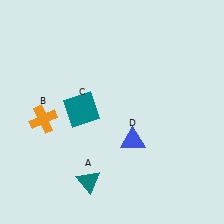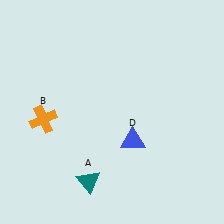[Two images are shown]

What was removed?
The teal square (C) was removed in Image 2.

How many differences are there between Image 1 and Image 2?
There is 1 difference between the two images.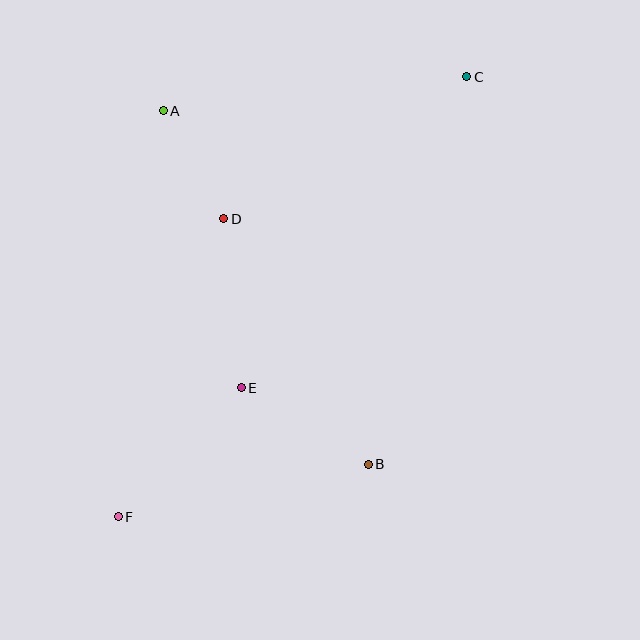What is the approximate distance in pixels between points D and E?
The distance between D and E is approximately 170 pixels.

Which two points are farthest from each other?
Points C and F are farthest from each other.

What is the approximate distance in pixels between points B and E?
The distance between B and E is approximately 148 pixels.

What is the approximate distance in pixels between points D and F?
The distance between D and F is approximately 316 pixels.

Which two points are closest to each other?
Points A and D are closest to each other.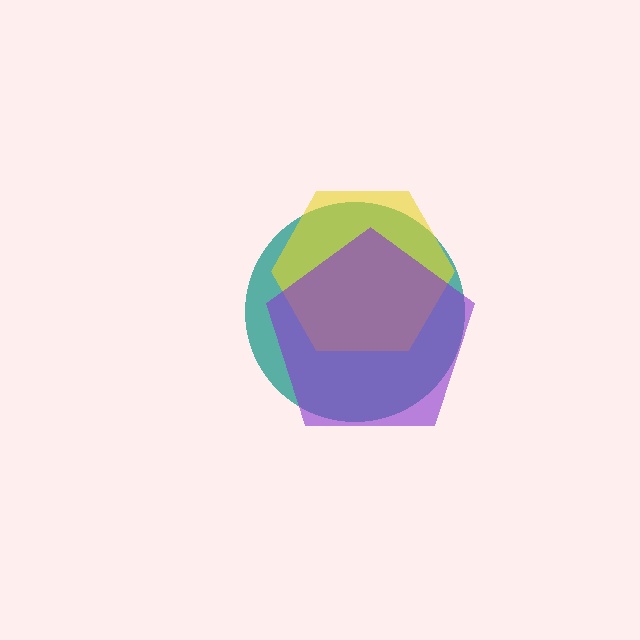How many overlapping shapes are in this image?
There are 3 overlapping shapes in the image.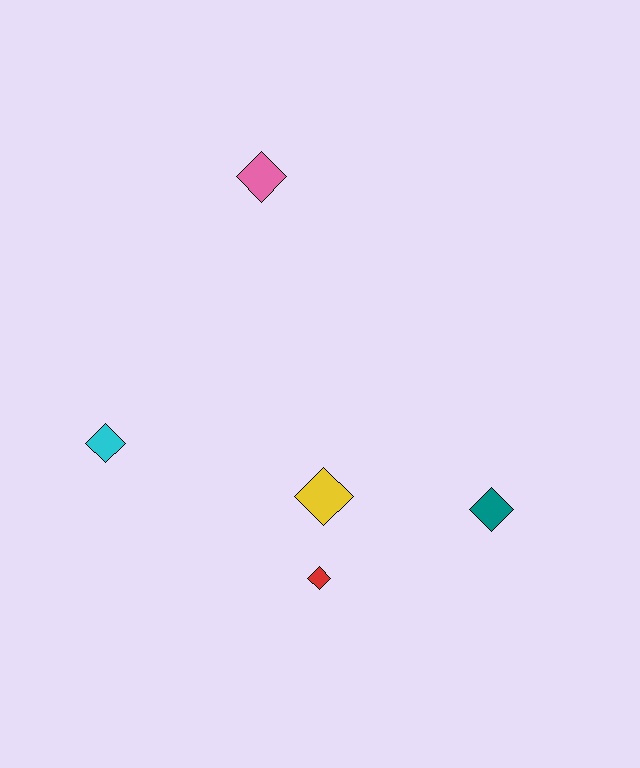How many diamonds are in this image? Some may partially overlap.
There are 5 diamonds.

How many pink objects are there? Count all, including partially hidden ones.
There is 1 pink object.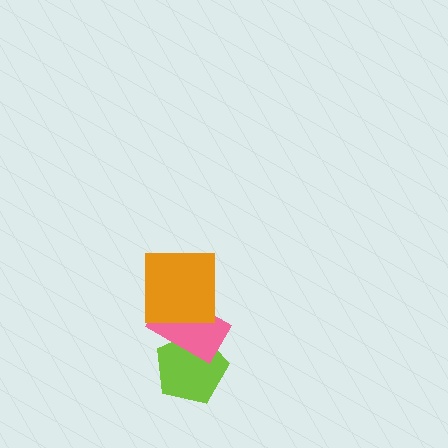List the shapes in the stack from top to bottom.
From top to bottom: the orange square, the pink rectangle, the lime pentagon.